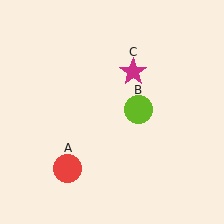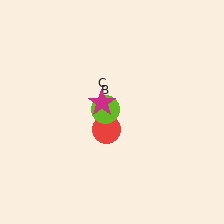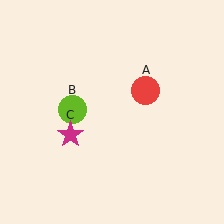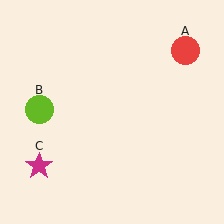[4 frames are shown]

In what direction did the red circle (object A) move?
The red circle (object A) moved up and to the right.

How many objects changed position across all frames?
3 objects changed position: red circle (object A), lime circle (object B), magenta star (object C).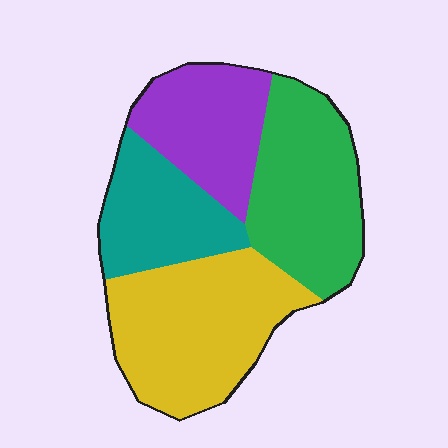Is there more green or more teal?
Green.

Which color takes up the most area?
Yellow, at roughly 35%.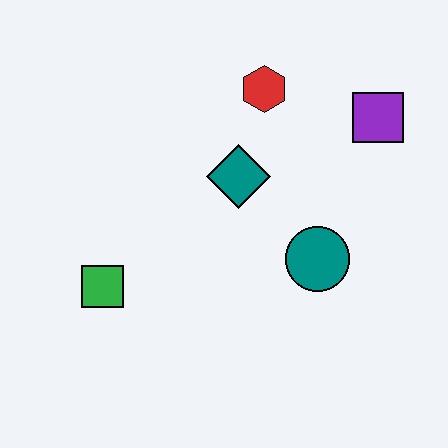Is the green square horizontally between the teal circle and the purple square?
No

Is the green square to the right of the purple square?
No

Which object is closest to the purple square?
The red hexagon is closest to the purple square.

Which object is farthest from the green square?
The purple square is farthest from the green square.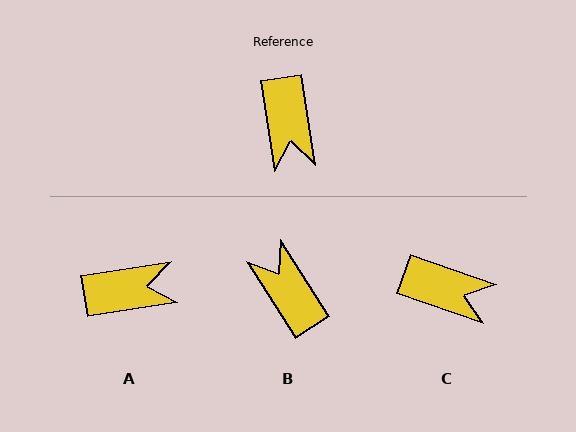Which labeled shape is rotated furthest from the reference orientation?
B, about 156 degrees away.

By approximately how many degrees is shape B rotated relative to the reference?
Approximately 156 degrees clockwise.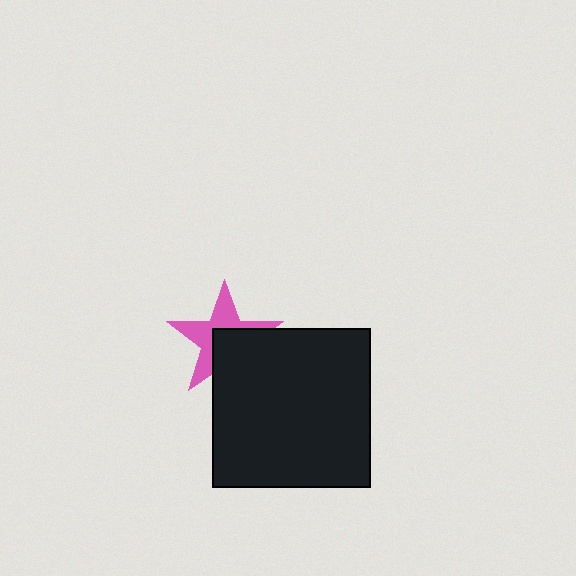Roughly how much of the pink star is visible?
About half of it is visible (roughly 52%).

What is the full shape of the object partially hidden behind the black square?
The partially hidden object is a pink star.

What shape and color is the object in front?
The object in front is a black square.